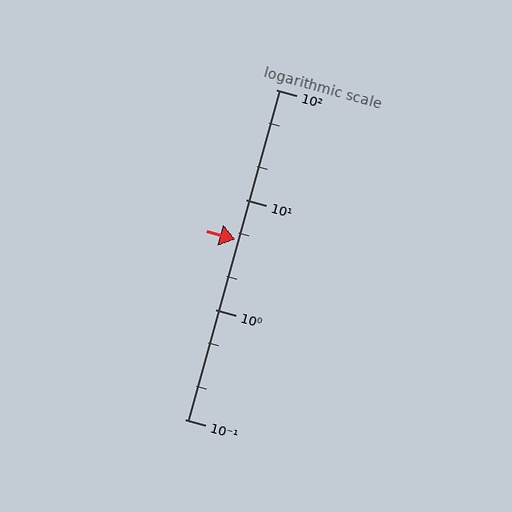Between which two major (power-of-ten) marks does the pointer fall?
The pointer is between 1 and 10.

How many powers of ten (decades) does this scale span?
The scale spans 3 decades, from 0.1 to 100.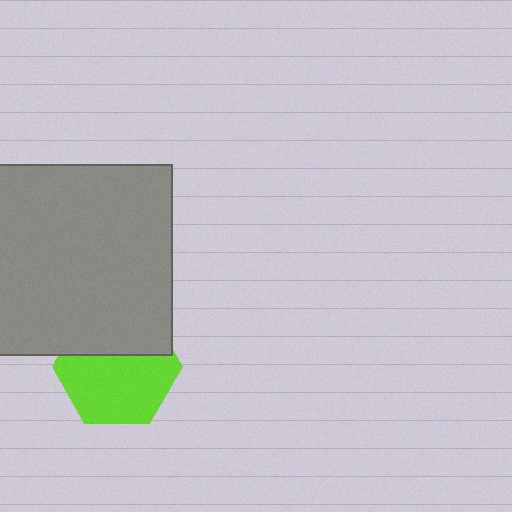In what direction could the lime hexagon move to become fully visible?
The lime hexagon could move down. That would shift it out from behind the gray rectangle entirely.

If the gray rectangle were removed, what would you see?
You would see the complete lime hexagon.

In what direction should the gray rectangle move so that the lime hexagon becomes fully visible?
The gray rectangle should move up. That is the shortest direction to clear the overlap and leave the lime hexagon fully visible.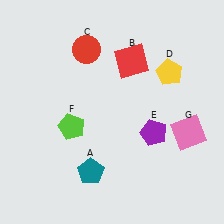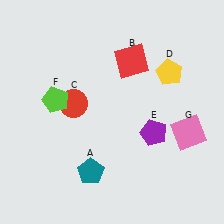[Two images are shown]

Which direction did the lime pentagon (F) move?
The lime pentagon (F) moved up.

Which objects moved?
The objects that moved are: the red circle (C), the lime pentagon (F).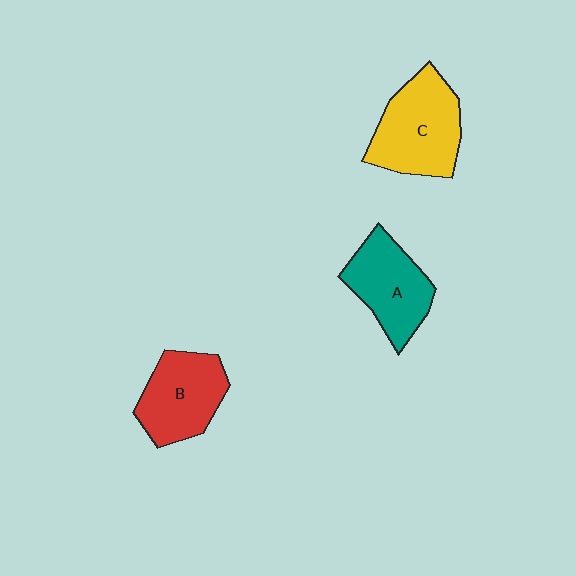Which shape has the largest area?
Shape C (yellow).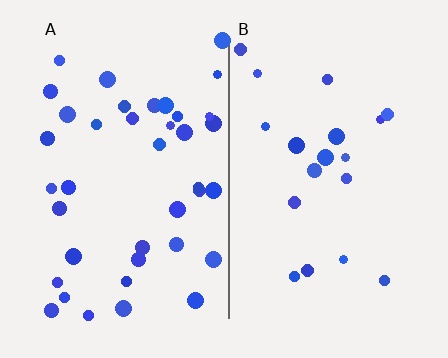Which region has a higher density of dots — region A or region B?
A (the left).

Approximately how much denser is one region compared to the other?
Approximately 2.1× — region A over region B.